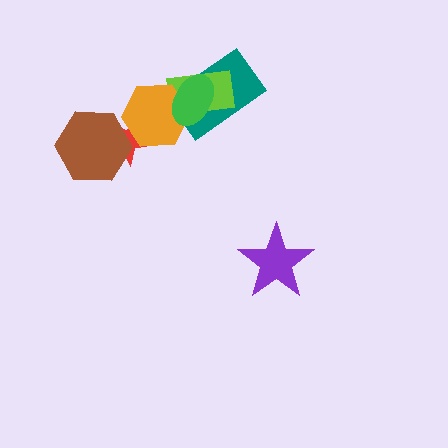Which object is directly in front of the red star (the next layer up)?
The orange hexagon is directly in front of the red star.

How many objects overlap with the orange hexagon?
4 objects overlap with the orange hexagon.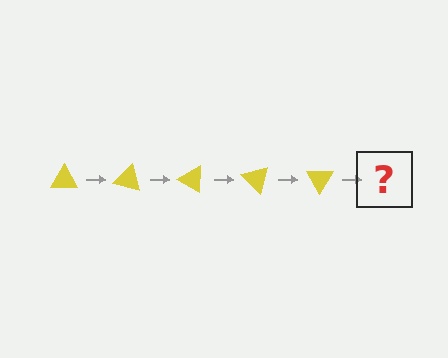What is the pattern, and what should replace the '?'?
The pattern is that the triangle rotates 15 degrees each step. The '?' should be a yellow triangle rotated 75 degrees.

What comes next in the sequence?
The next element should be a yellow triangle rotated 75 degrees.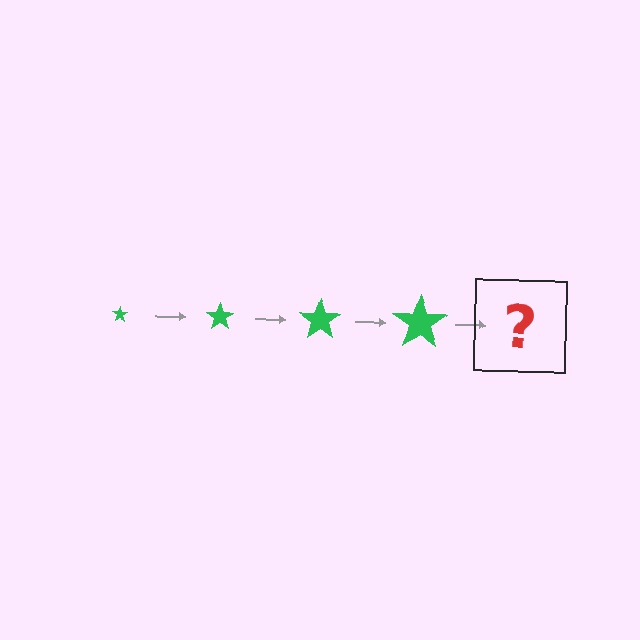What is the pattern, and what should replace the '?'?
The pattern is that the star gets progressively larger each step. The '?' should be a green star, larger than the previous one.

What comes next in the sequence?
The next element should be a green star, larger than the previous one.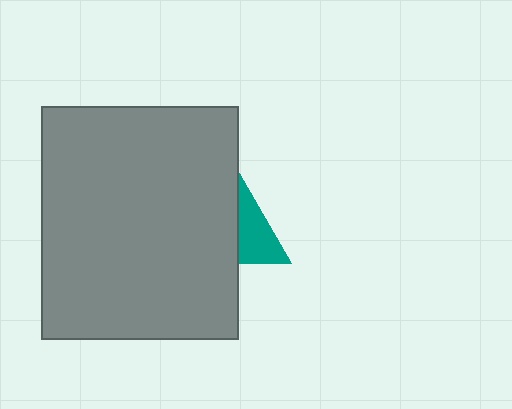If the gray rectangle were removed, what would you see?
You would see the complete teal triangle.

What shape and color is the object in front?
The object in front is a gray rectangle.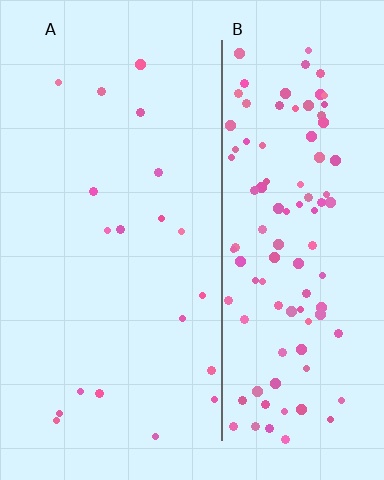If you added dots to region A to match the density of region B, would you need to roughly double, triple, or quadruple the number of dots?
Approximately quadruple.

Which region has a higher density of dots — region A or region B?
B (the right).